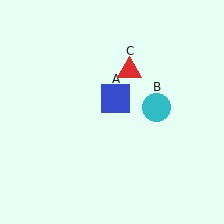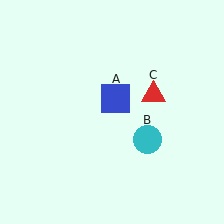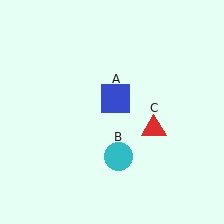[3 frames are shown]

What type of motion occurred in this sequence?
The cyan circle (object B), red triangle (object C) rotated clockwise around the center of the scene.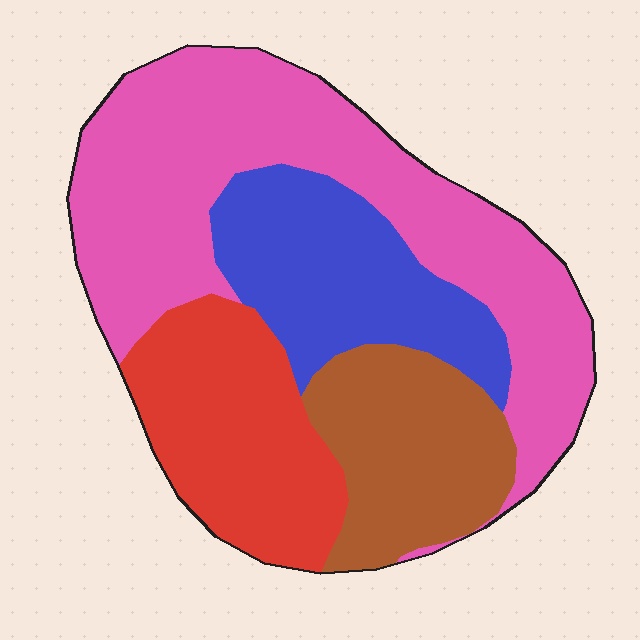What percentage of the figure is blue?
Blue covers about 20% of the figure.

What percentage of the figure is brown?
Brown takes up about one sixth (1/6) of the figure.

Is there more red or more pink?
Pink.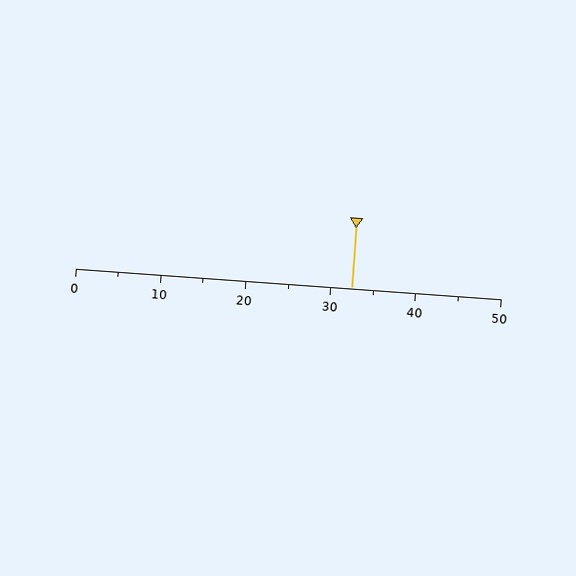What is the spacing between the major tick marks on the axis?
The major ticks are spaced 10 apart.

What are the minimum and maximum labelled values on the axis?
The axis runs from 0 to 50.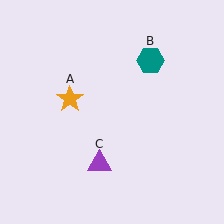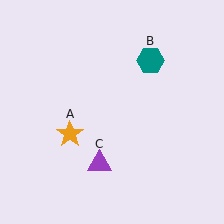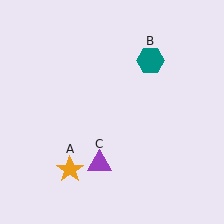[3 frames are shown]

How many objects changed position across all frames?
1 object changed position: orange star (object A).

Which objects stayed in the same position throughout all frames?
Teal hexagon (object B) and purple triangle (object C) remained stationary.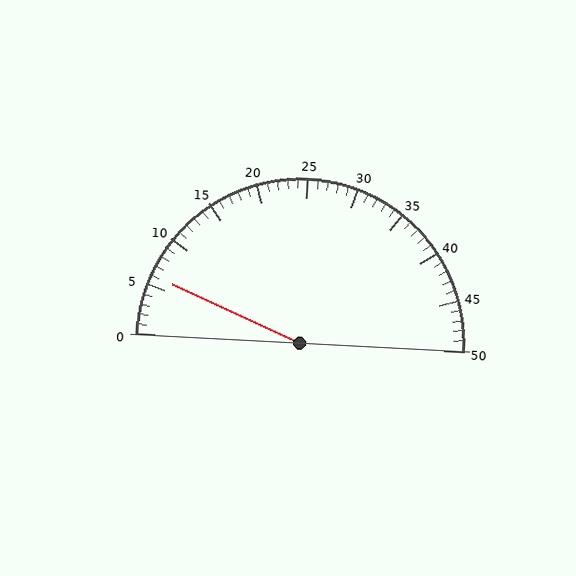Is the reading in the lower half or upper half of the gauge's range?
The reading is in the lower half of the range (0 to 50).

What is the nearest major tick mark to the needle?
The nearest major tick mark is 5.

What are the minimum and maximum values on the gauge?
The gauge ranges from 0 to 50.